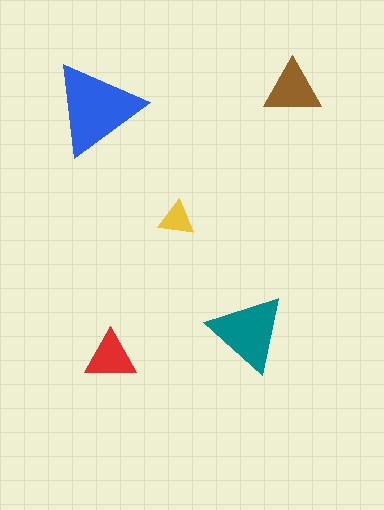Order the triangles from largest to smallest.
the blue one, the teal one, the brown one, the red one, the yellow one.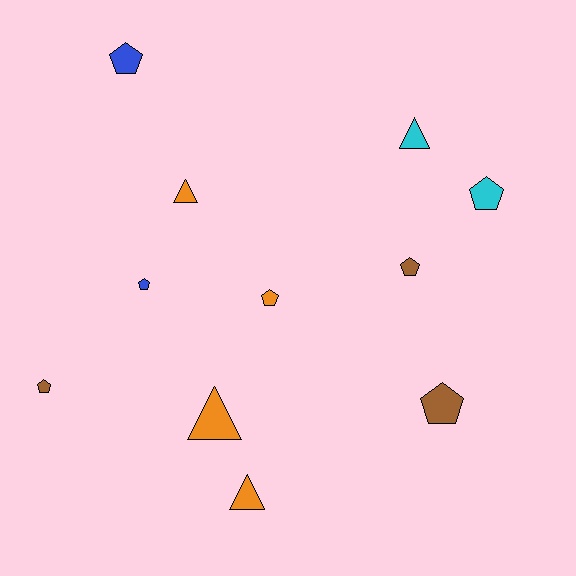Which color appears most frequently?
Orange, with 4 objects.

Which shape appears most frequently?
Pentagon, with 7 objects.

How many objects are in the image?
There are 11 objects.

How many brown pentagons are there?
There are 3 brown pentagons.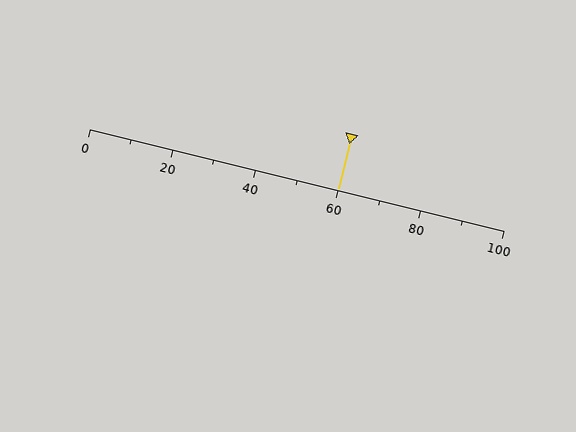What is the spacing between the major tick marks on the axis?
The major ticks are spaced 20 apart.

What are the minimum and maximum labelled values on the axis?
The axis runs from 0 to 100.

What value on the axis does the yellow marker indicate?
The marker indicates approximately 60.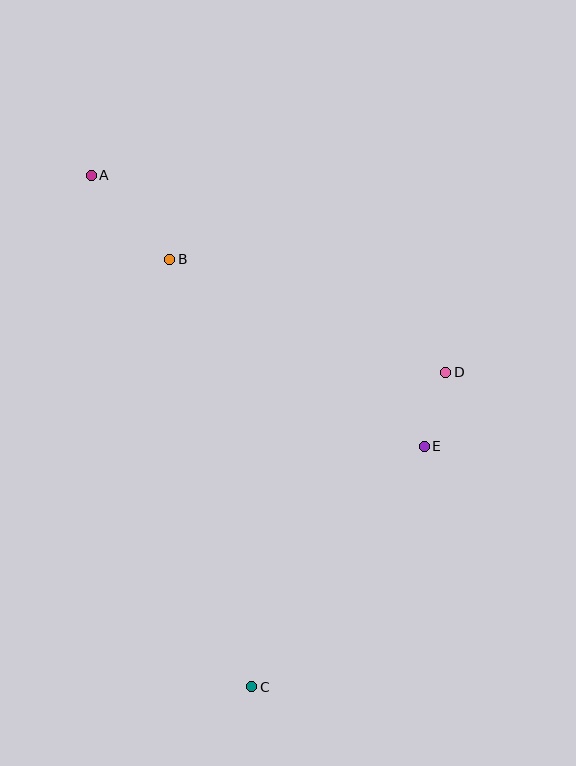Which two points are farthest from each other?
Points A and C are farthest from each other.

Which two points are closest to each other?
Points D and E are closest to each other.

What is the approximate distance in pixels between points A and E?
The distance between A and E is approximately 429 pixels.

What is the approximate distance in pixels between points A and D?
The distance between A and D is approximately 406 pixels.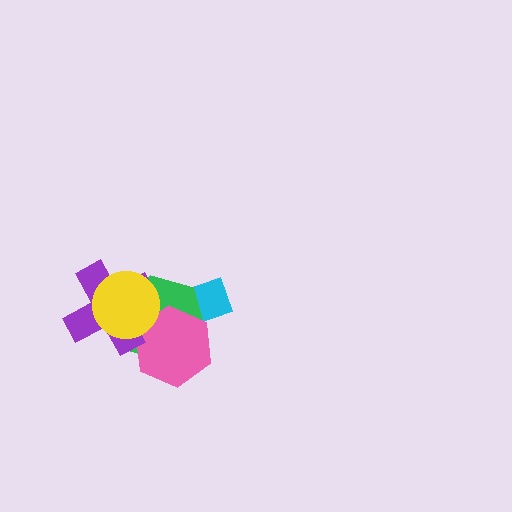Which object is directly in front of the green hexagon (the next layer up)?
The pink hexagon is directly in front of the green hexagon.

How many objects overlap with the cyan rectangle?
2 objects overlap with the cyan rectangle.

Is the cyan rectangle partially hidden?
Yes, it is partially covered by another shape.